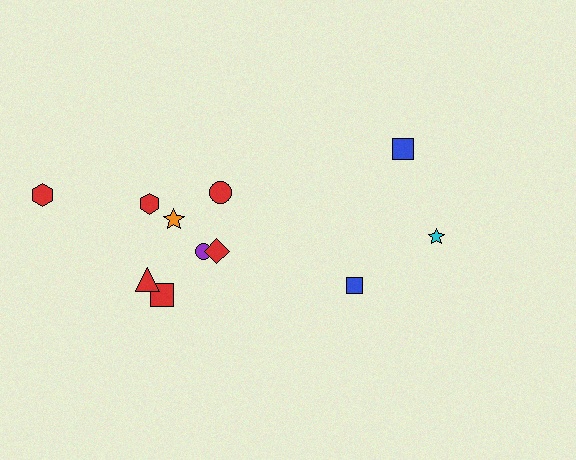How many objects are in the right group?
There are 3 objects.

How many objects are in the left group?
There are 8 objects.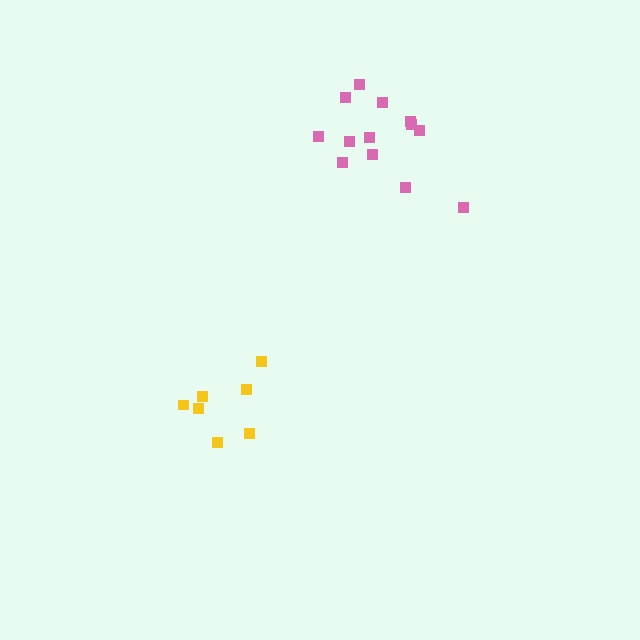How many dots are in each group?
Group 1: 7 dots, Group 2: 13 dots (20 total).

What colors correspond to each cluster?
The clusters are colored: yellow, pink.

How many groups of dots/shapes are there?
There are 2 groups.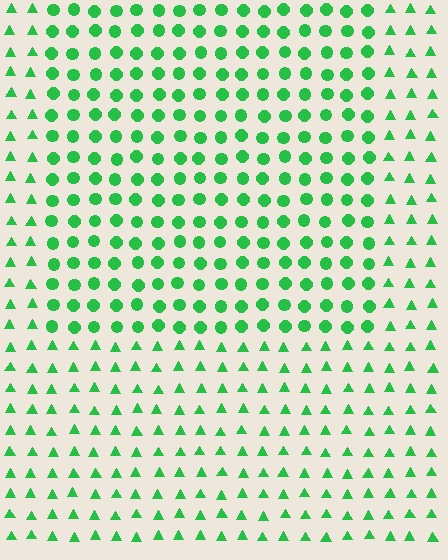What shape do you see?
I see a rectangle.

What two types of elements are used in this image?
The image uses circles inside the rectangle region and triangles outside it.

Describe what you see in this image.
The image is filled with small green elements arranged in a uniform grid. A rectangle-shaped region contains circles, while the surrounding area contains triangles. The boundary is defined purely by the change in element shape.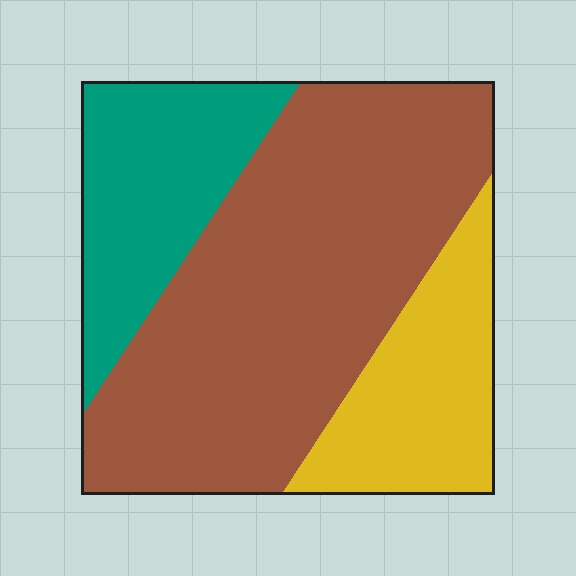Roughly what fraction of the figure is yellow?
Yellow takes up about one fifth (1/5) of the figure.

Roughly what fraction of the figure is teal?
Teal takes up about one fifth (1/5) of the figure.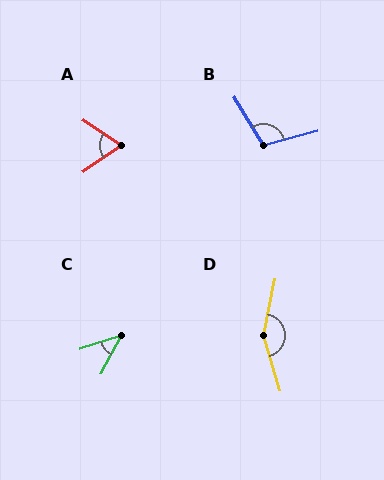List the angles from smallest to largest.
C (45°), A (69°), B (106°), D (152°).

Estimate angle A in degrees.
Approximately 69 degrees.